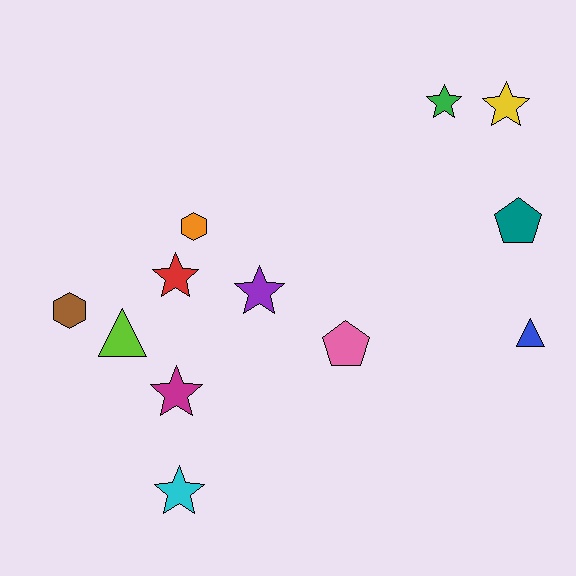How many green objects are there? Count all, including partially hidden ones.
There is 1 green object.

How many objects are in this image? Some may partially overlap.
There are 12 objects.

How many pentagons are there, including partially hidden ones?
There are 2 pentagons.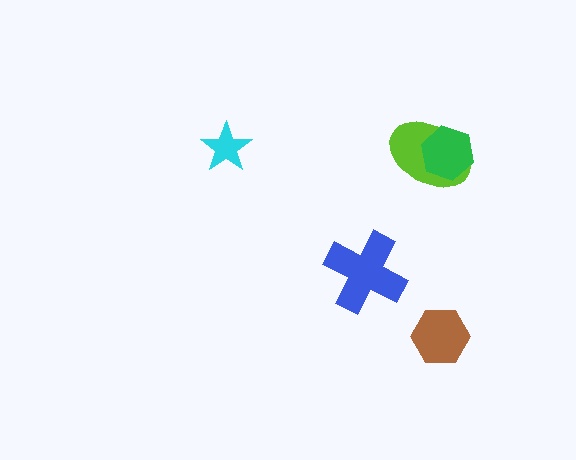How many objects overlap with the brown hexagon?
0 objects overlap with the brown hexagon.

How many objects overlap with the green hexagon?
1 object overlaps with the green hexagon.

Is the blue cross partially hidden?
No, no other shape covers it.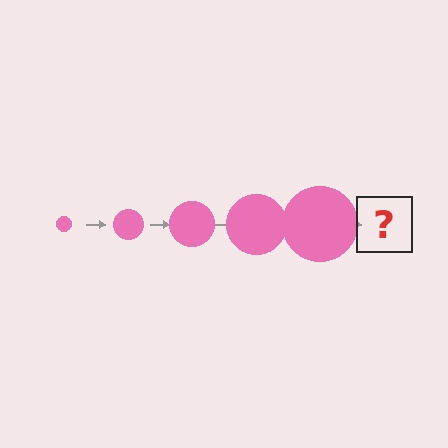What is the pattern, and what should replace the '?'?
The pattern is that the circle gets progressively larger each step. The '?' should be a pink circle, larger than the previous one.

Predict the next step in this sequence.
The next step is a pink circle, larger than the previous one.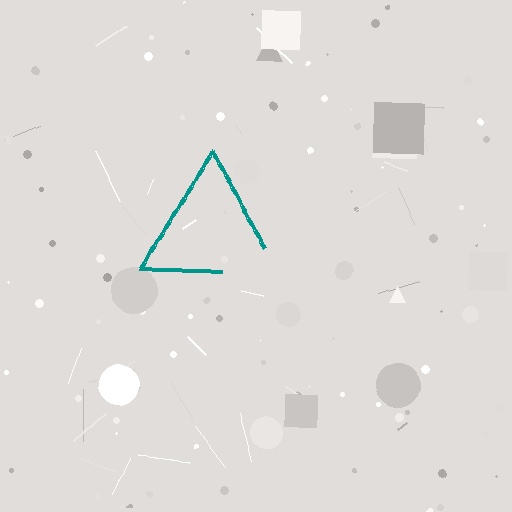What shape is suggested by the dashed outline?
The dashed outline suggests a triangle.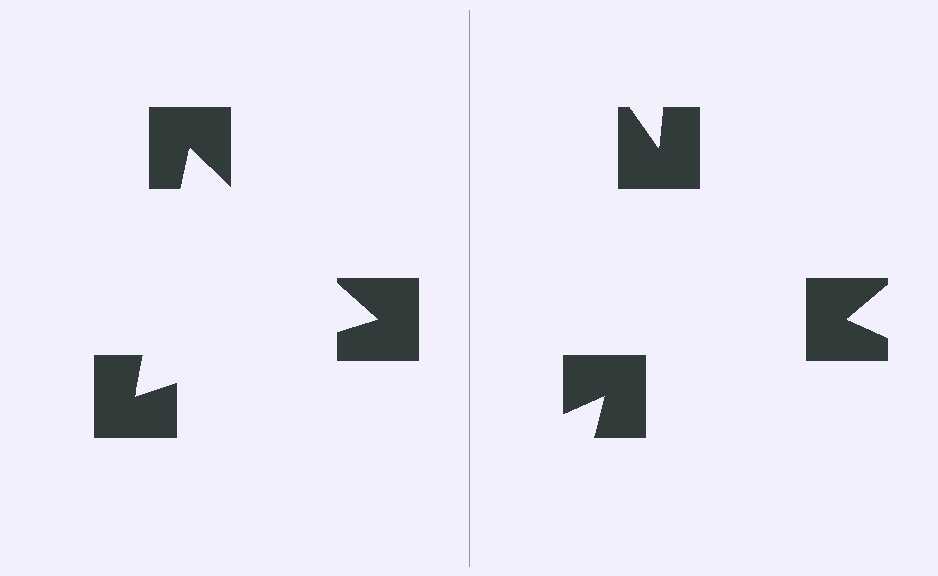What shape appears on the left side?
An illusory triangle.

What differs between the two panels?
The notched squares are positioned identically on both sides; only the wedge orientations differ. On the left they align to a triangle; on the right they are misaligned.